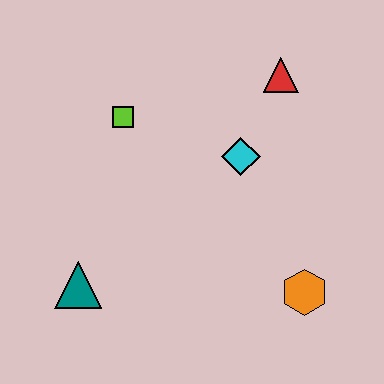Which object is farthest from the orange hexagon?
The lime square is farthest from the orange hexagon.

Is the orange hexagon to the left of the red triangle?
No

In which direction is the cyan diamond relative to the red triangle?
The cyan diamond is below the red triangle.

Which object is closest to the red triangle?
The cyan diamond is closest to the red triangle.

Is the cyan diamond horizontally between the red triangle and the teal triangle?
Yes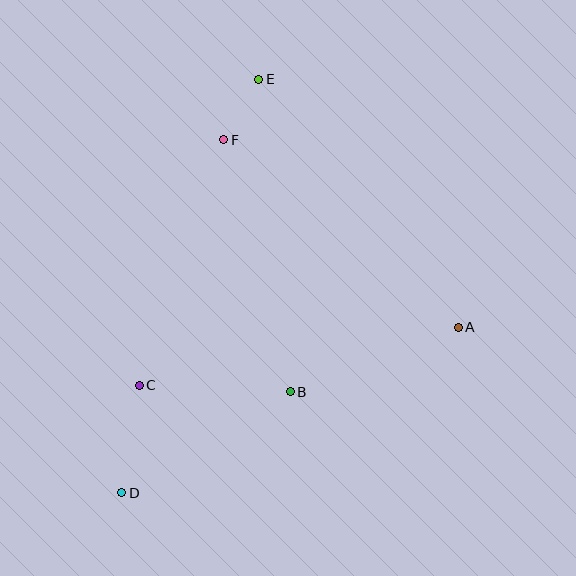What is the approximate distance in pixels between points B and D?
The distance between B and D is approximately 196 pixels.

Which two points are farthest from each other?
Points D and E are farthest from each other.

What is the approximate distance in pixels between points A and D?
The distance between A and D is approximately 375 pixels.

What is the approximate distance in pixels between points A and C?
The distance between A and C is approximately 324 pixels.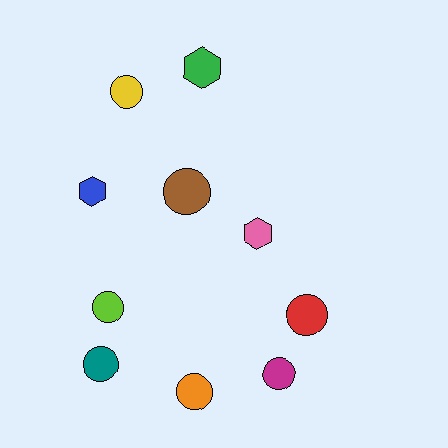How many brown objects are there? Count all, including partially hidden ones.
There is 1 brown object.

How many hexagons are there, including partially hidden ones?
There are 3 hexagons.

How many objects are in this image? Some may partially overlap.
There are 10 objects.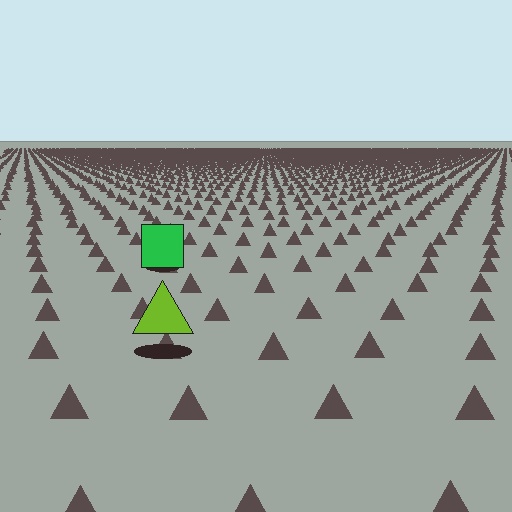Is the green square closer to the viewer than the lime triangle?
No. The lime triangle is closer — you can tell from the texture gradient: the ground texture is coarser near it.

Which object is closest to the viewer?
The lime triangle is closest. The texture marks near it are larger and more spread out.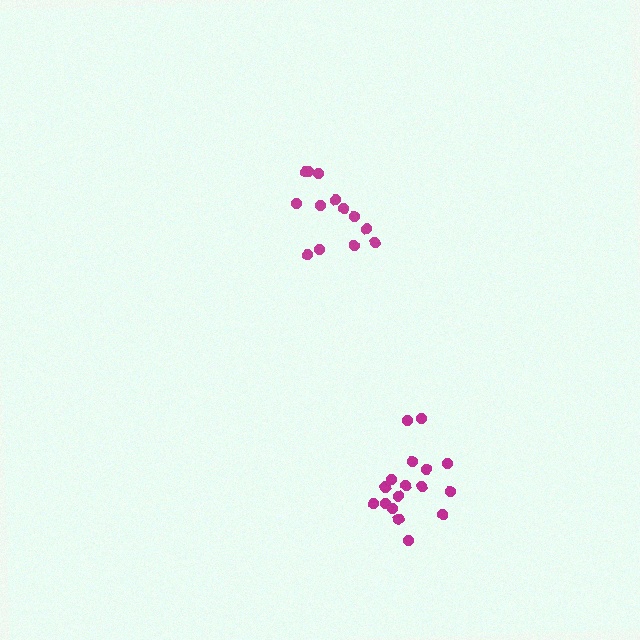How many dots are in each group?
Group 1: 13 dots, Group 2: 18 dots (31 total).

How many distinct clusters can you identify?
There are 2 distinct clusters.